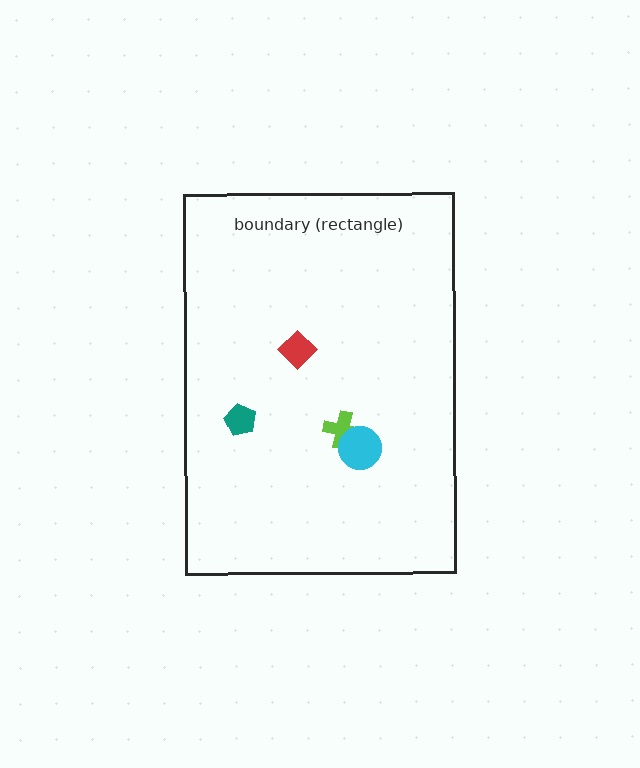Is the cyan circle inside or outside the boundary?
Inside.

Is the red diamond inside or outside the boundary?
Inside.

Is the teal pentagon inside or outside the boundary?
Inside.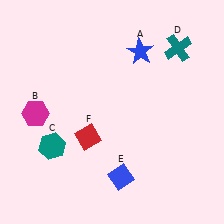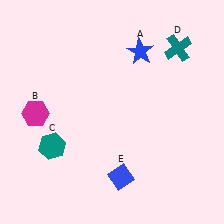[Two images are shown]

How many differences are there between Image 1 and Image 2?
There is 1 difference between the two images.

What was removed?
The red diamond (F) was removed in Image 2.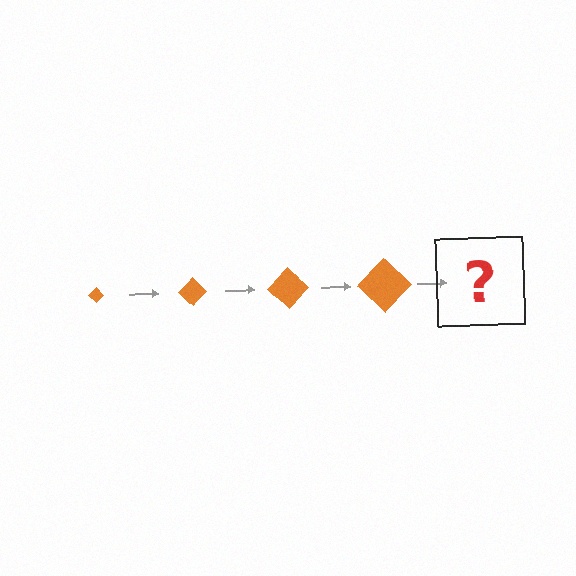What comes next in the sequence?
The next element should be an orange diamond, larger than the previous one.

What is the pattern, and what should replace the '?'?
The pattern is that the diamond gets progressively larger each step. The '?' should be an orange diamond, larger than the previous one.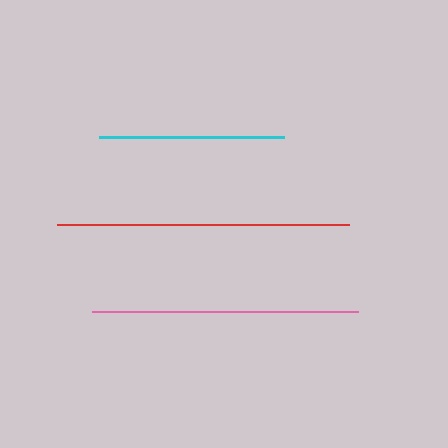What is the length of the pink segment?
The pink segment is approximately 266 pixels long.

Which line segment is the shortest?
The cyan line is the shortest at approximately 185 pixels.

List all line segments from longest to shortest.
From longest to shortest: red, pink, cyan.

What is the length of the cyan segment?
The cyan segment is approximately 185 pixels long.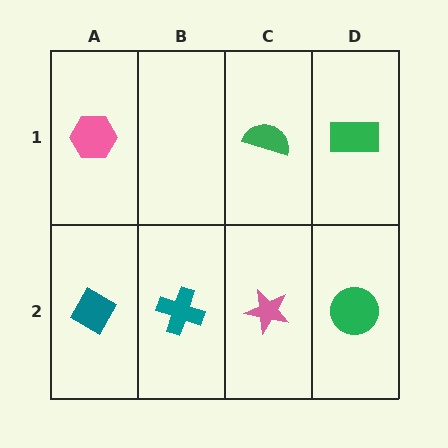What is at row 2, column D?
A green circle.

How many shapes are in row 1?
3 shapes.